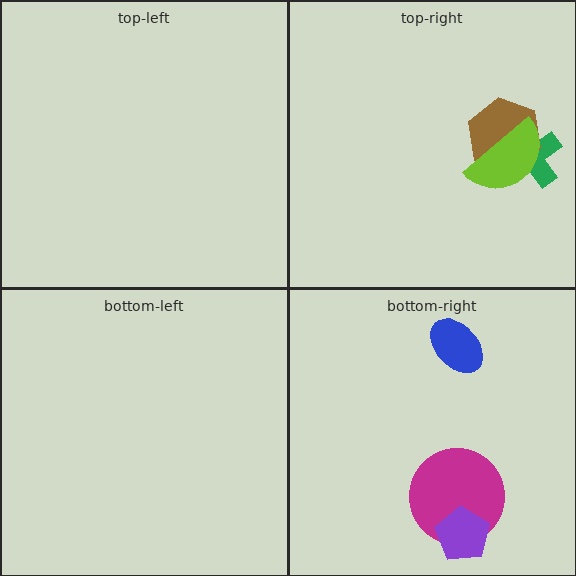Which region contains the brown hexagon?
The top-right region.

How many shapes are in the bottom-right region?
3.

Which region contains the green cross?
The top-right region.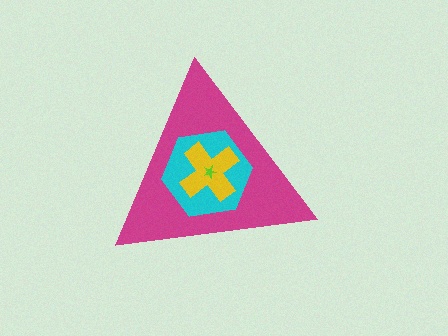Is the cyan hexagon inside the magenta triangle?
Yes.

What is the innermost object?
The lime star.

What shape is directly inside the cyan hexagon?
The yellow cross.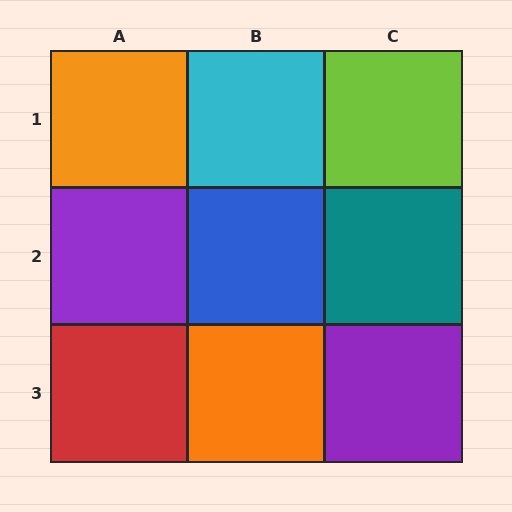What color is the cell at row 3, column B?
Orange.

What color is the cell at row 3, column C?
Purple.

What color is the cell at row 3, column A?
Red.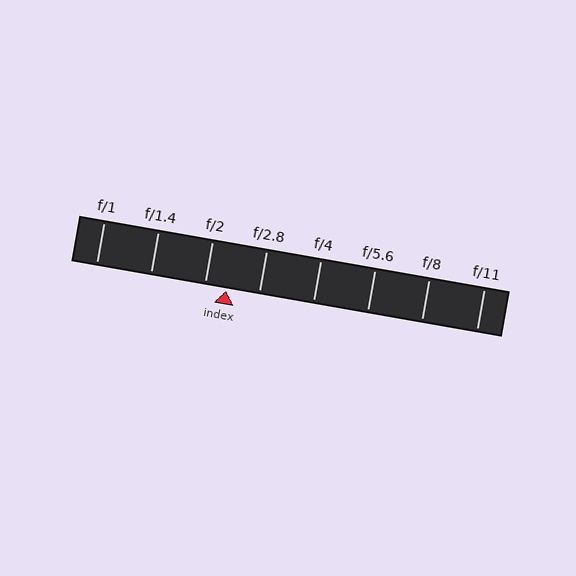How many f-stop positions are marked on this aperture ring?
There are 8 f-stop positions marked.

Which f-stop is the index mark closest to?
The index mark is closest to f/2.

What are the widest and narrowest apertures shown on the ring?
The widest aperture shown is f/1 and the narrowest is f/11.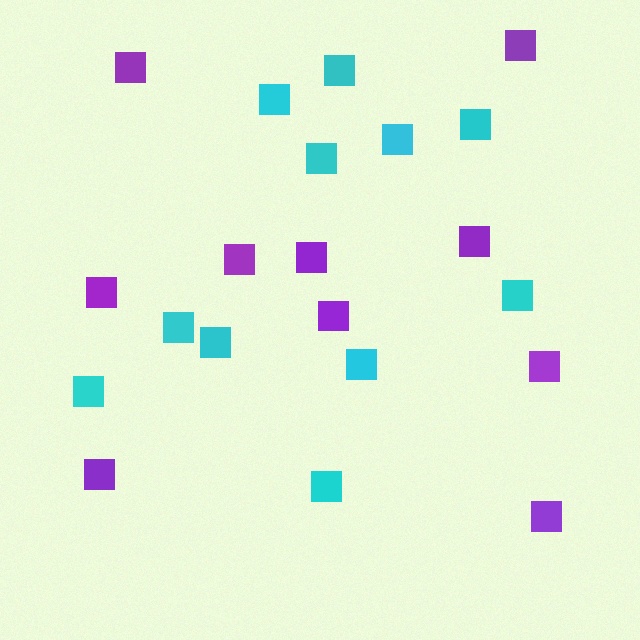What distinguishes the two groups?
There are 2 groups: one group of purple squares (10) and one group of cyan squares (11).